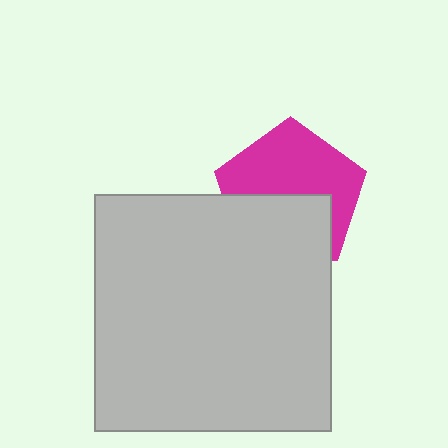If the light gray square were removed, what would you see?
You would see the complete magenta pentagon.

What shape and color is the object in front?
The object in front is a light gray square.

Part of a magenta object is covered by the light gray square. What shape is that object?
It is a pentagon.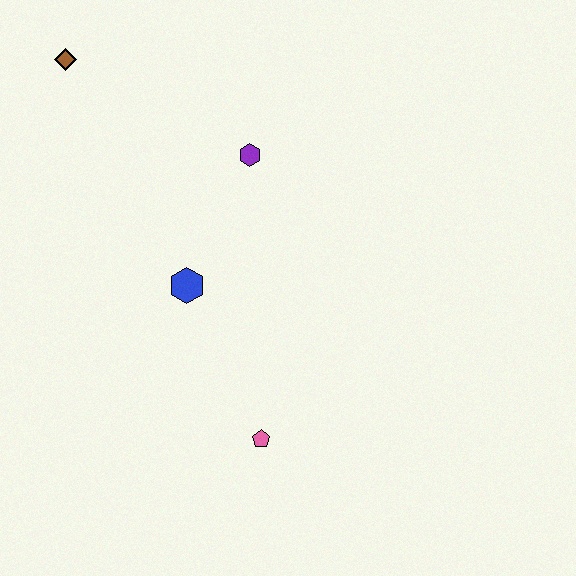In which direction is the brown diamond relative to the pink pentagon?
The brown diamond is above the pink pentagon.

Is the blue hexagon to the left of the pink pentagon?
Yes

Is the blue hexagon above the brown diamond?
No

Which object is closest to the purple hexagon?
The blue hexagon is closest to the purple hexagon.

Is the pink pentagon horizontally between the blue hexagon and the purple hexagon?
No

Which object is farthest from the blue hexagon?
The brown diamond is farthest from the blue hexagon.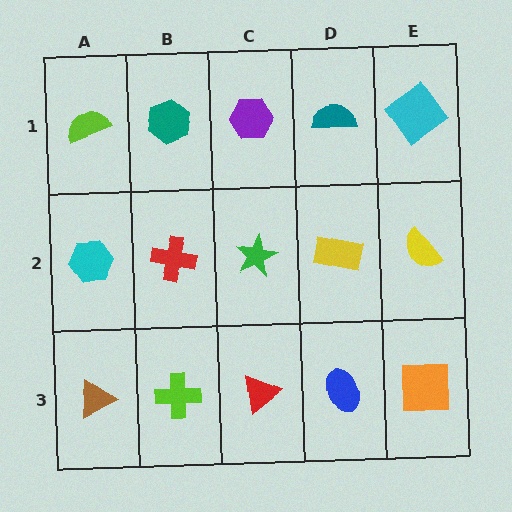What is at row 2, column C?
A green star.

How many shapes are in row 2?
5 shapes.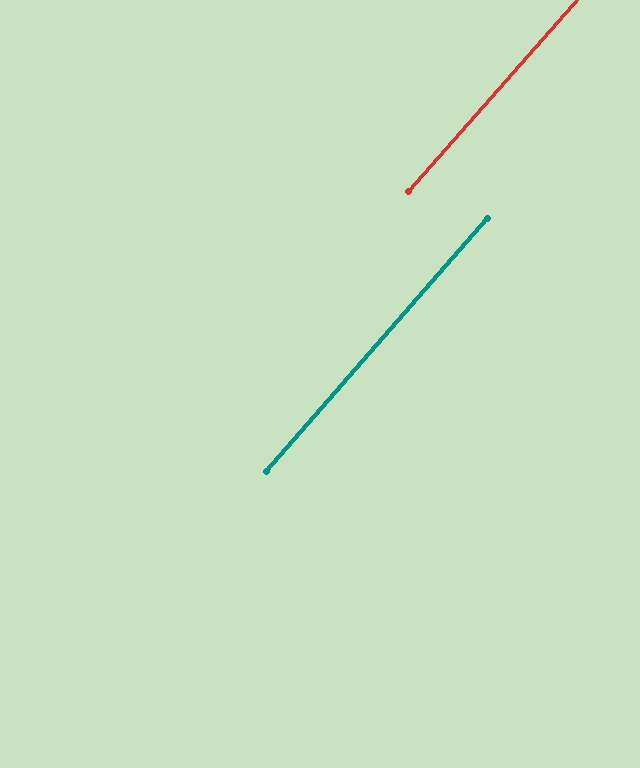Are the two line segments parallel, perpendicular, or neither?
Parallel — their directions differ by only 0.1°.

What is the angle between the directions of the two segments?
Approximately 0 degrees.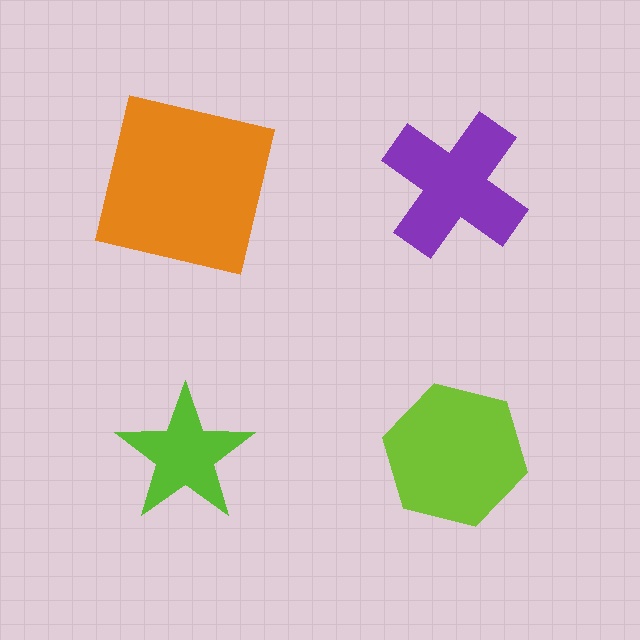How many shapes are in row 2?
2 shapes.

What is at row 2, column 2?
A lime hexagon.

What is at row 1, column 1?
An orange square.